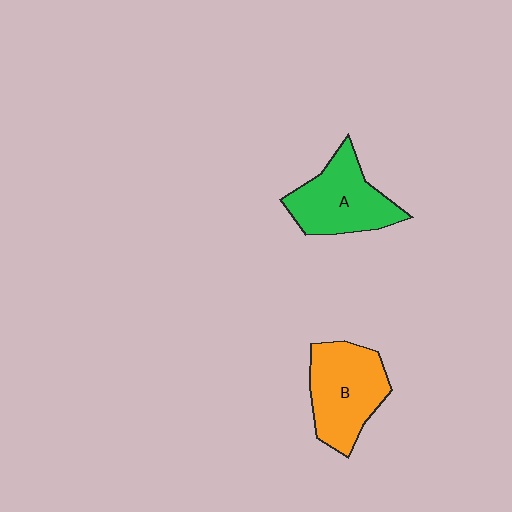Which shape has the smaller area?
Shape A (green).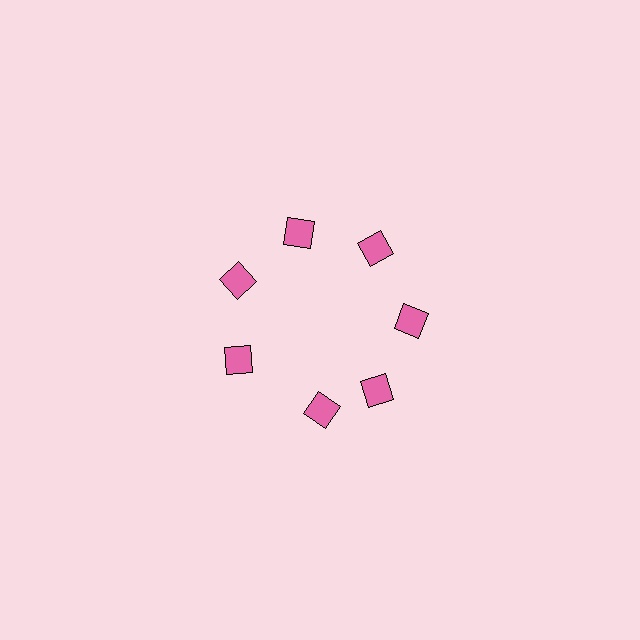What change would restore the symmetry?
The symmetry would be restored by rotating it back into even spacing with its neighbors so that all 7 squares sit at equal angles and equal distance from the center.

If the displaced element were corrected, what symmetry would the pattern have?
It would have 7-fold rotational symmetry — the pattern would map onto itself every 51 degrees.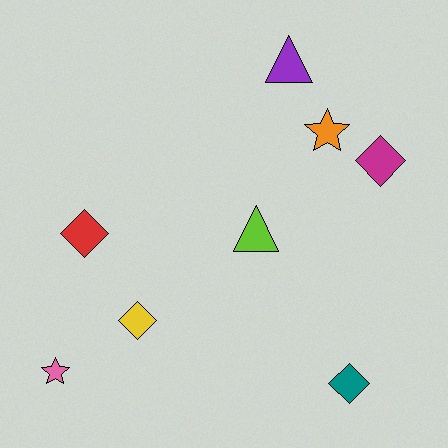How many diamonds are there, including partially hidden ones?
There are 4 diamonds.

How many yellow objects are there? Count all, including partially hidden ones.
There is 1 yellow object.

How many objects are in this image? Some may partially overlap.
There are 8 objects.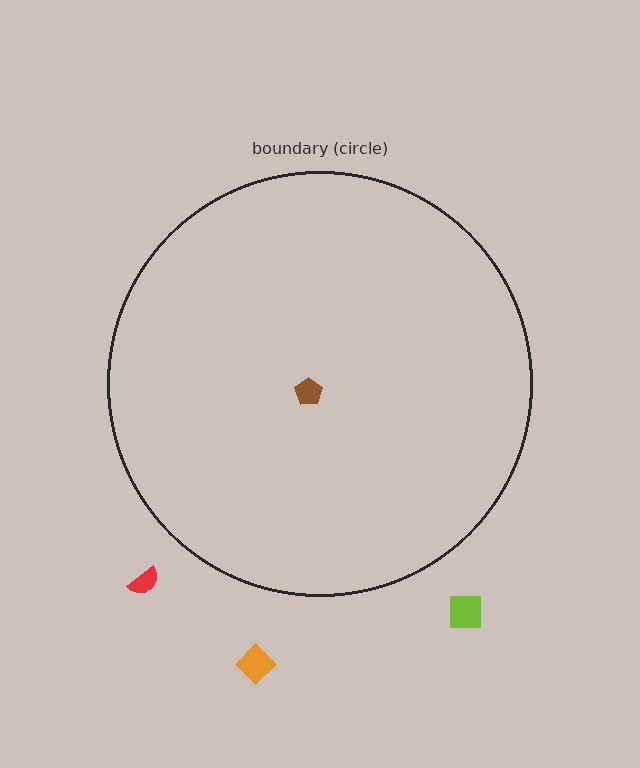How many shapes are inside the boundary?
1 inside, 3 outside.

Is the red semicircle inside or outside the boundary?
Outside.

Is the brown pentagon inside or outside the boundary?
Inside.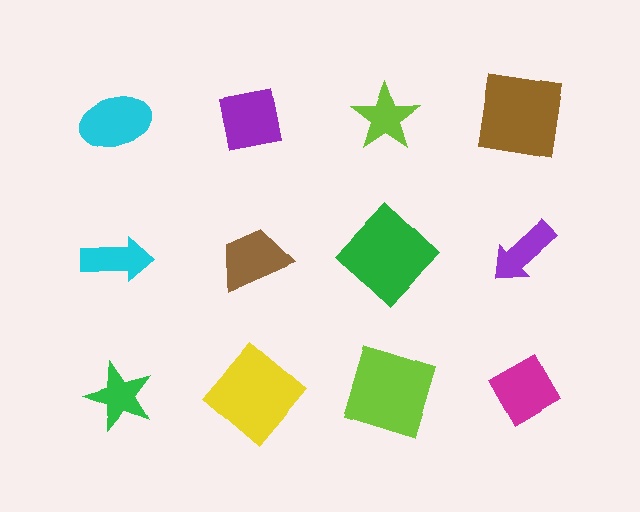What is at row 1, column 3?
A lime star.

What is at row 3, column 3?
A lime square.